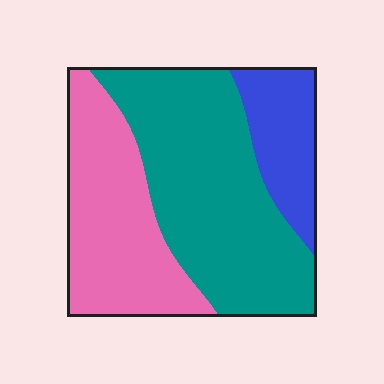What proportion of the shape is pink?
Pink takes up about one third (1/3) of the shape.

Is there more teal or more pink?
Teal.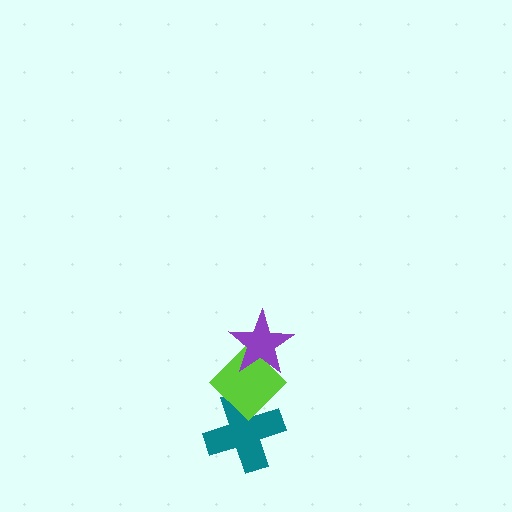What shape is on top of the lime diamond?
The purple star is on top of the lime diamond.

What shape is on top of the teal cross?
The lime diamond is on top of the teal cross.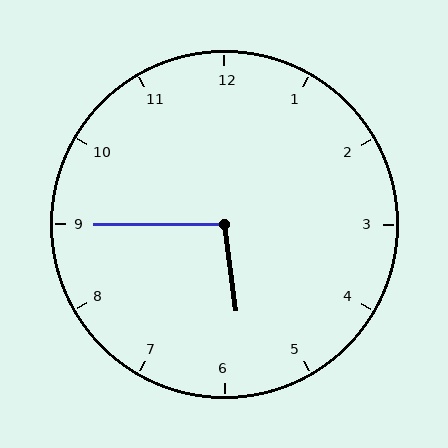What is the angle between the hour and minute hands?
Approximately 98 degrees.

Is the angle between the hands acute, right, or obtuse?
It is obtuse.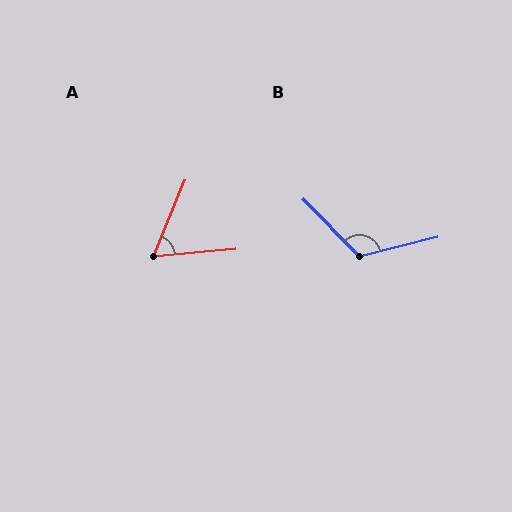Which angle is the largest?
B, at approximately 121 degrees.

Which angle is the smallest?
A, at approximately 63 degrees.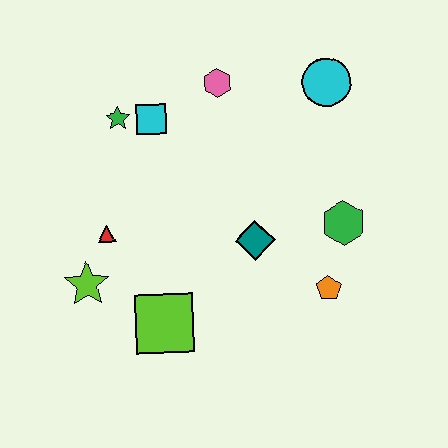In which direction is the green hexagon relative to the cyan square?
The green hexagon is to the right of the cyan square.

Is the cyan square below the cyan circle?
Yes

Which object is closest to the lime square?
The lime star is closest to the lime square.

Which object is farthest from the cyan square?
The orange pentagon is farthest from the cyan square.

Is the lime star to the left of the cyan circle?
Yes